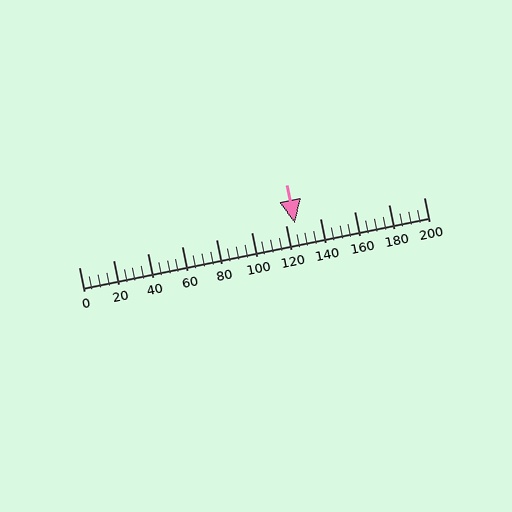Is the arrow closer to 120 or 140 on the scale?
The arrow is closer to 120.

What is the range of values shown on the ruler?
The ruler shows values from 0 to 200.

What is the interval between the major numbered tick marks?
The major tick marks are spaced 20 units apart.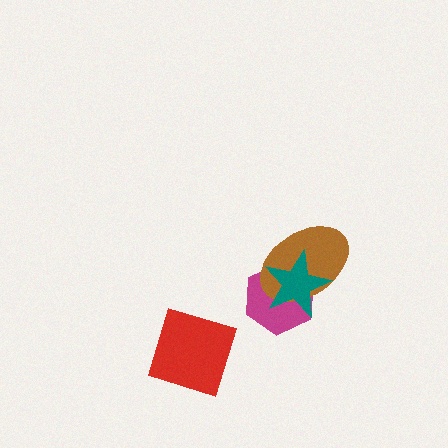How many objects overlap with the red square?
0 objects overlap with the red square.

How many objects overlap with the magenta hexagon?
2 objects overlap with the magenta hexagon.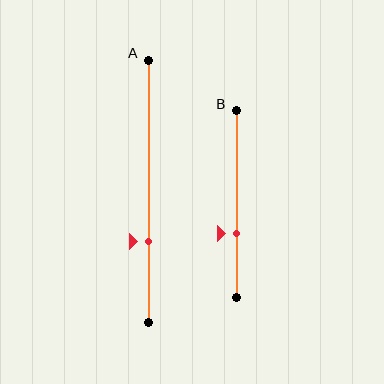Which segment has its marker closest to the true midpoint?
Segment B has its marker closest to the true midpoint.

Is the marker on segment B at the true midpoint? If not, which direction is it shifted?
No, the marker on segment B is shifted downward by about 16% of the segment length.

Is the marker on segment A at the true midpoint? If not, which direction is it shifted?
No, the marker on segment A is shifted downward by about 19% of the segment length.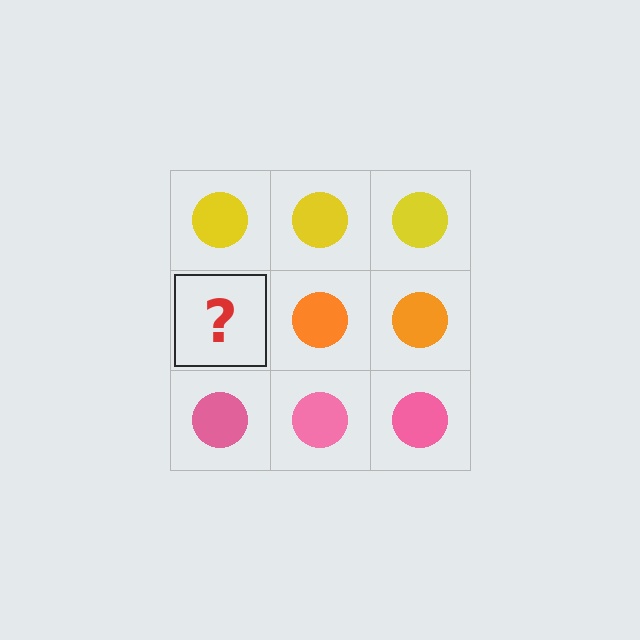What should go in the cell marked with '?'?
The missing cell should contain an orange circle.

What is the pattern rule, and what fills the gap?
The rule is that each row has a consistent color. The gap should be filled with an orange circle.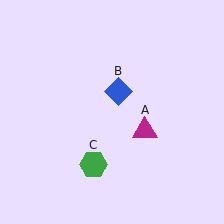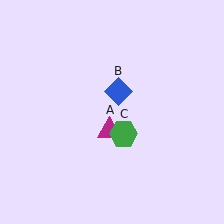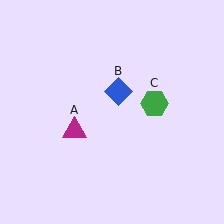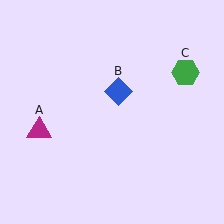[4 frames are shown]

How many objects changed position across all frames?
2 objects changed position: magenta triangle (object A), green hexagon (object C).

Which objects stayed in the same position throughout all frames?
Blue diamond (object B) remained stationary.